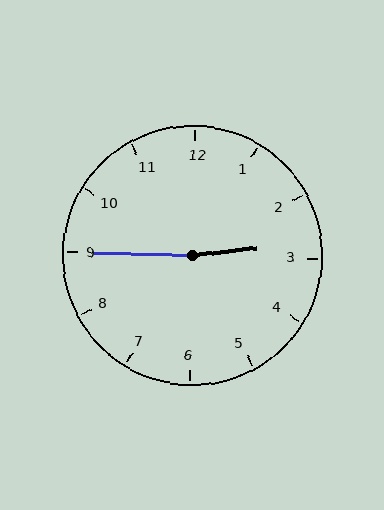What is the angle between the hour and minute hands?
Approximately 172 degrees.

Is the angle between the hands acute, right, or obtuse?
It is obtuse.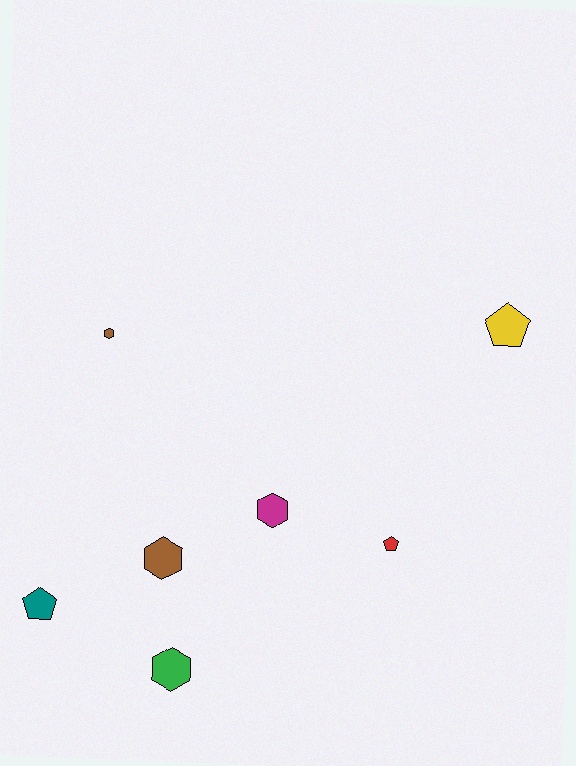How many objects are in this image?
There are 7 objects.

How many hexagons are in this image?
There are 4 hexagons.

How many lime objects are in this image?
There are no lime objects.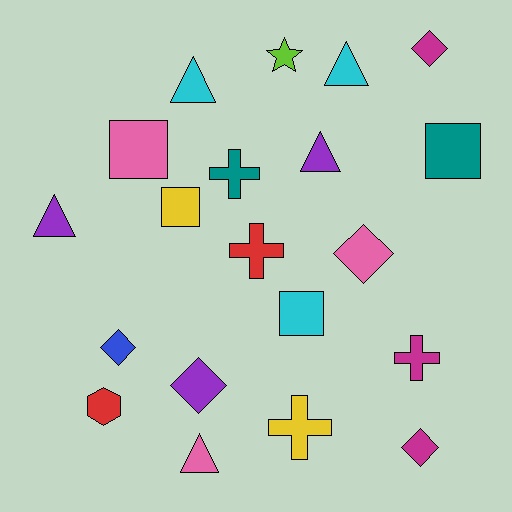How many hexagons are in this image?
There is 1 hexagon.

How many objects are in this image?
There are 20 objects.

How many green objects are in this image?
There are no green objects.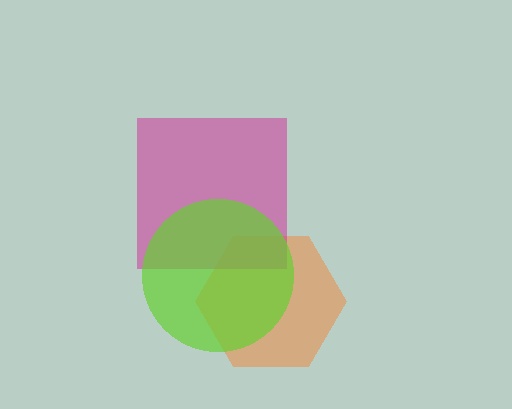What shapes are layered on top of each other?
The layered shapes are: an orange hexagon, a magenta square, a lime circle.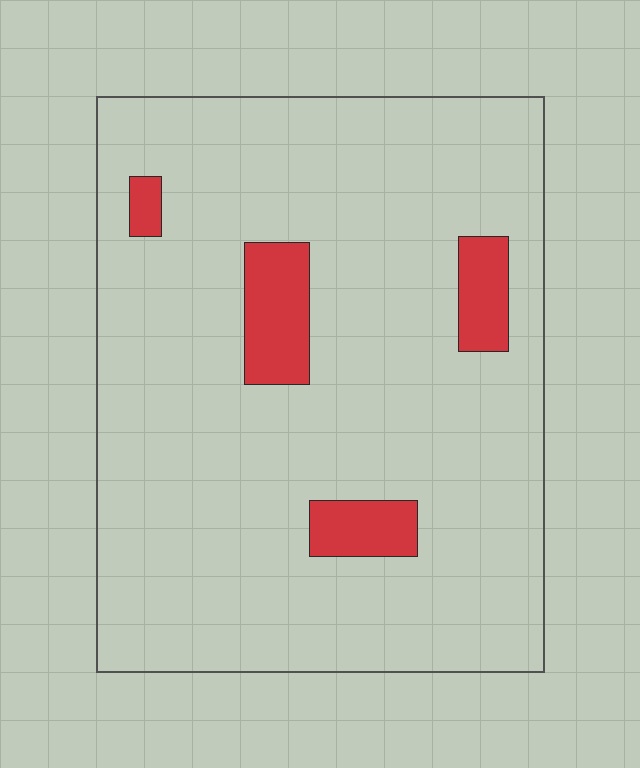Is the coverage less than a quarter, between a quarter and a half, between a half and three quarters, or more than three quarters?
Less than a quarter.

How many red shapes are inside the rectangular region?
4.